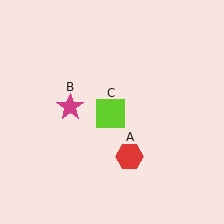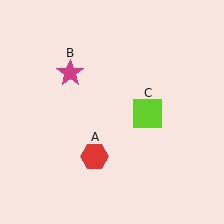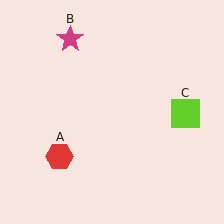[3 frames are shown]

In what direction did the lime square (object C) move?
The lime square (object C) moved right.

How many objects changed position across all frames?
3 objects changed position: red hexagon (object A), magenta star (object B), lime square (object C).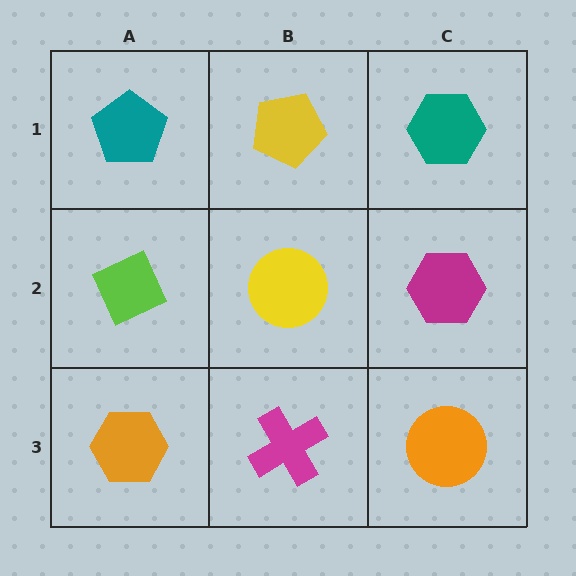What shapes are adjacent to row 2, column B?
A yellow pentagon (row 1, column B), a magenta cross (row 3, column B), a lime diamond (row 2, column A), a magenta hexagon (row 2, column C).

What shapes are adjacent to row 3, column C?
A magenta hexagon (row 2, column C), a magenta cross (row 3, column B).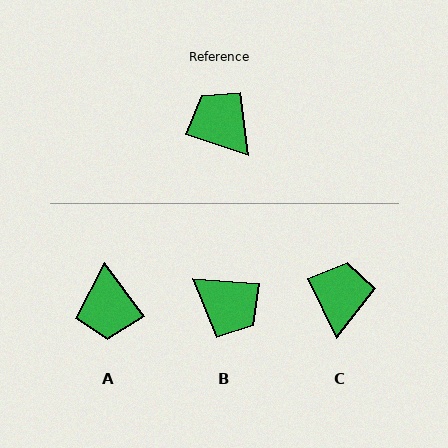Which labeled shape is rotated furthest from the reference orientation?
B, about 165 degrees away.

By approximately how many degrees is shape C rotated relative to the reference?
Approximately 46 degrees clockwise.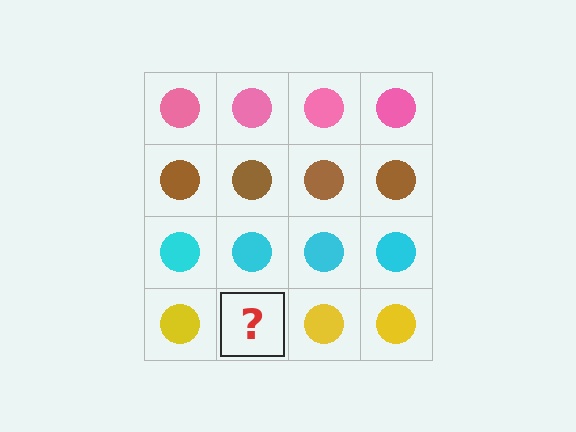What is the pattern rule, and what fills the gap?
The rule is that each row has a consistent color. The gap should be filled with a yellow circle.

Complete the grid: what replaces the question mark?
The question mark should be replaced with a yellow circle.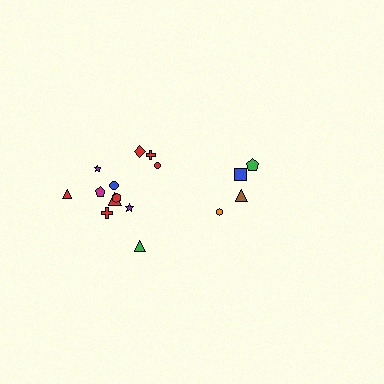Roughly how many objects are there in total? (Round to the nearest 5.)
Roughly 15 objects in total.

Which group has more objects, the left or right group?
The left group.